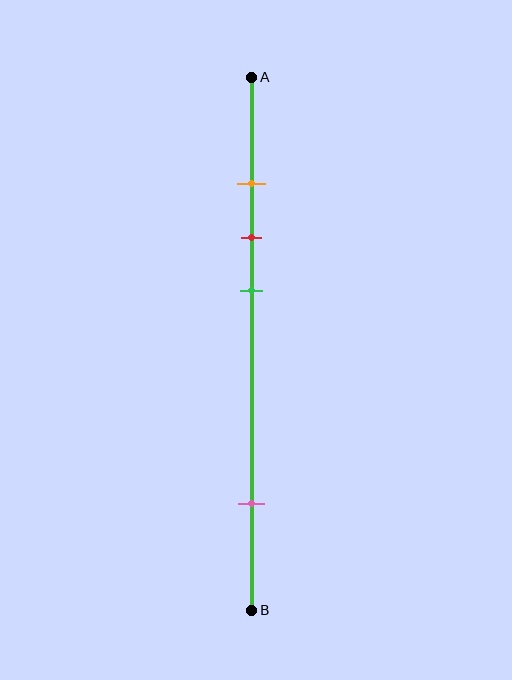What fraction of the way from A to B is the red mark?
The red mark is approximately 30% (0.3) of the way from A to B.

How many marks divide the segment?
There are 4 marks dividing the segment.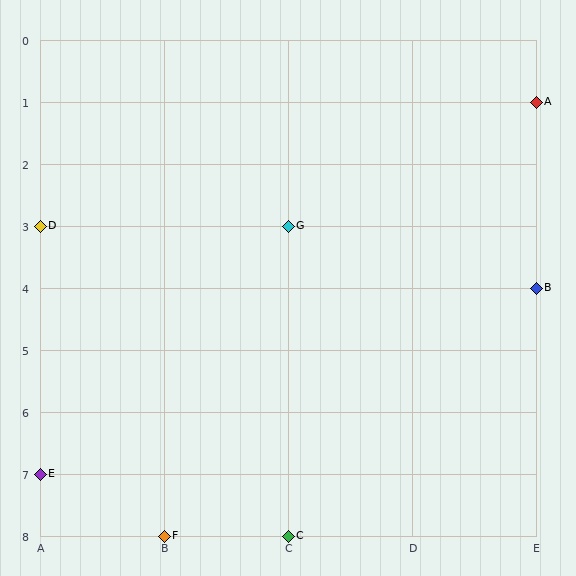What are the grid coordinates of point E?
Point E is at grid coordinates (A, 7).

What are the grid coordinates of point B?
Point B is at grid coordinates (E, 4).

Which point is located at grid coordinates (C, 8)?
Point C is at (C, 8).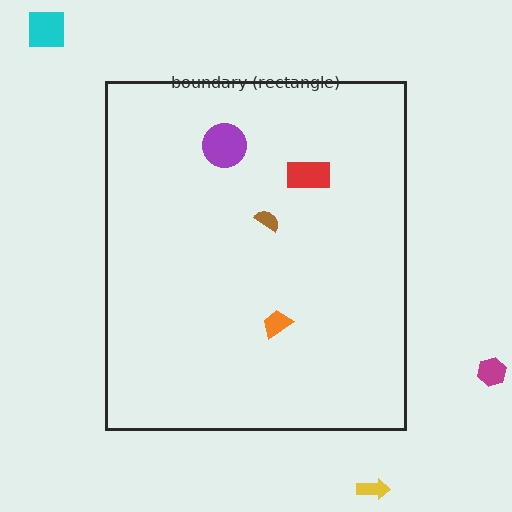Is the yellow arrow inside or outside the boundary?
Outside.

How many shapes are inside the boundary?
4 inside, 3 outside.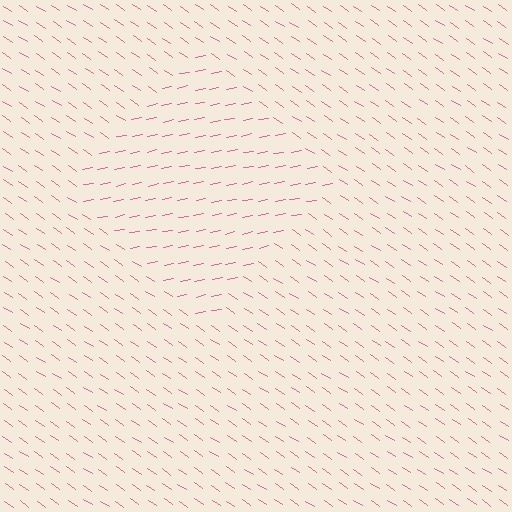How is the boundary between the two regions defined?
The boundary is defined purely by a change in line orientation (approximately 45 degrees difference). All lines are the same color and thickness.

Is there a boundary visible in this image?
Yes, there is a texture boundary formed by a change in line orientation.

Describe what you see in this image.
The image is filled with small pink line segments. A diamond region in the image has lines oriented differently from the surrounding lines, creating a visible texture boundary.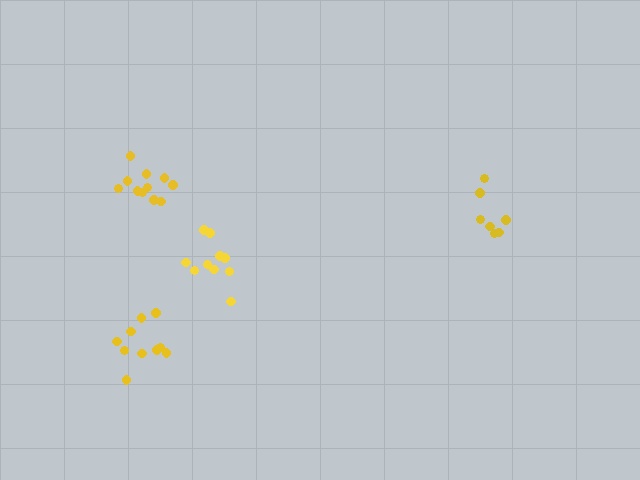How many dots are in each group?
Group 1: 11 dots, Group 2: 7 dots, Group 3: 10 dots, Group 4: 10 dots (38 total).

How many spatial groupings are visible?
There are 4 spatial groupings.